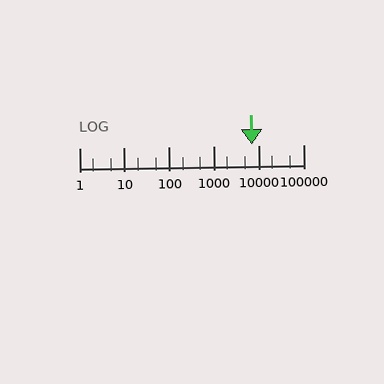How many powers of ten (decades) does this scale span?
The scale spans 5 decades, from 1 to 100000.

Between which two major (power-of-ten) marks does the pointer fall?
The pointer is between 1000 and 10000.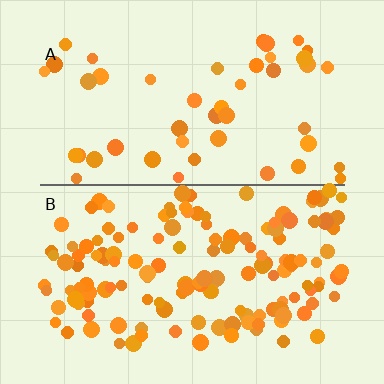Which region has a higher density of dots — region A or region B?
B (the bottom).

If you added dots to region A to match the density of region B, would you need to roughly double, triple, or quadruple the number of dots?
Approximately triple.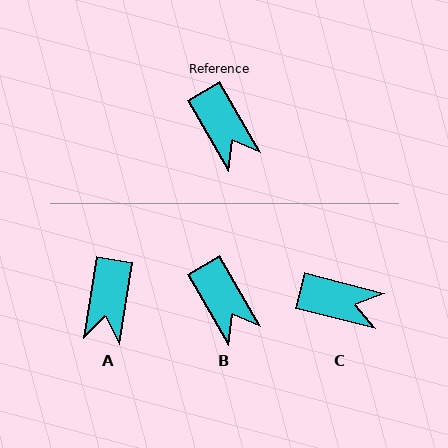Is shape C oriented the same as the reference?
No, it is off by about 45 degrees.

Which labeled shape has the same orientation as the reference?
B.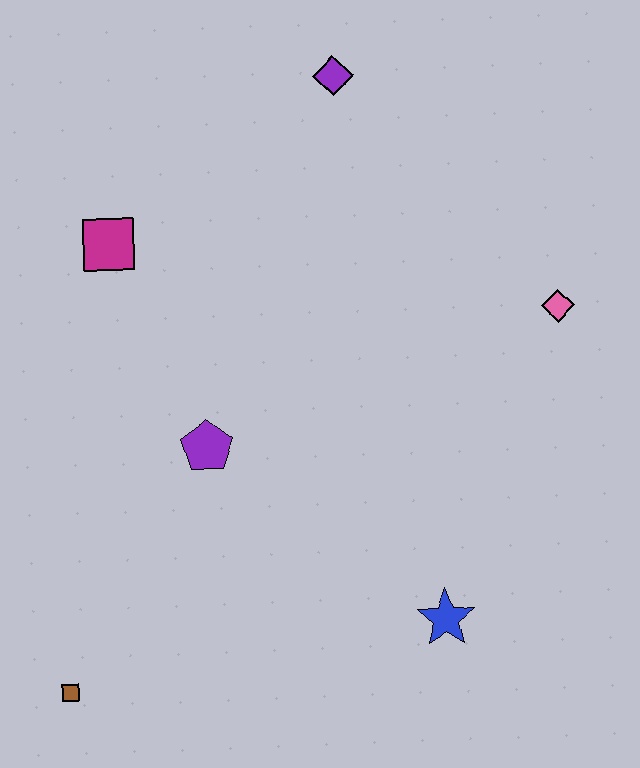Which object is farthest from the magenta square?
The blue star is farthest from the magenta square.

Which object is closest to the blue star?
The purple pentagon is closest to the blue star.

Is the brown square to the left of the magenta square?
Yes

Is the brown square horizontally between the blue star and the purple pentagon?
No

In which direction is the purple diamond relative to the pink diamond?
The purple diamond is above the pink diamond.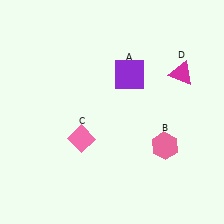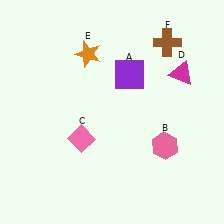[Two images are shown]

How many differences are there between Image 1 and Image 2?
There are 2 differences between the two images.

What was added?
An orange star (E), a brown cross (F) were added in Image 2.